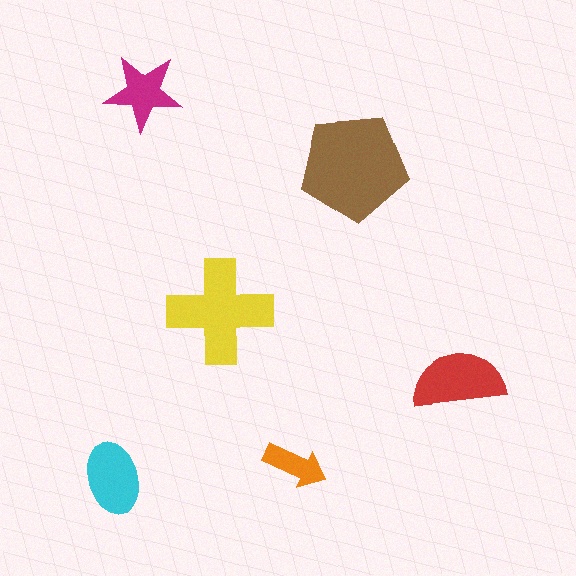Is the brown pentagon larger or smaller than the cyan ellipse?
Larger.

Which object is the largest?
The brown pentagon.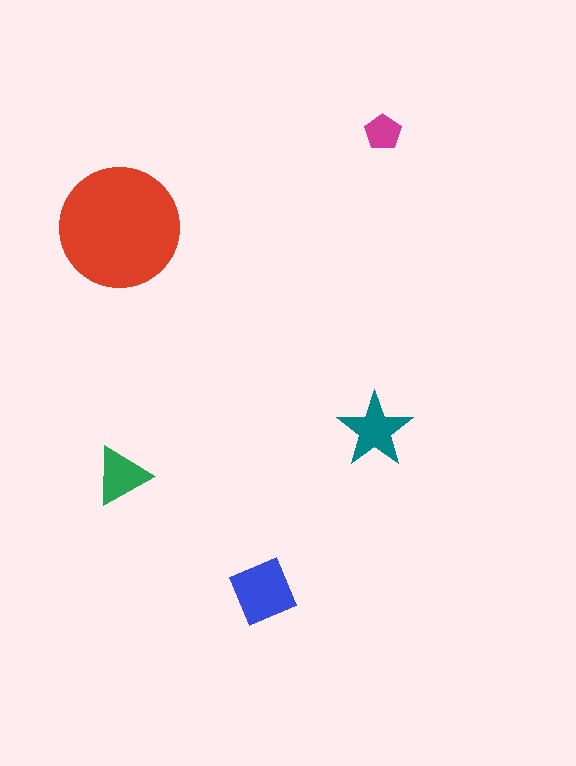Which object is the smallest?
The magenta pentagon.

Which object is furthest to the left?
The red circle is leftmost.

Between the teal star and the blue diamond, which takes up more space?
The blue diamond.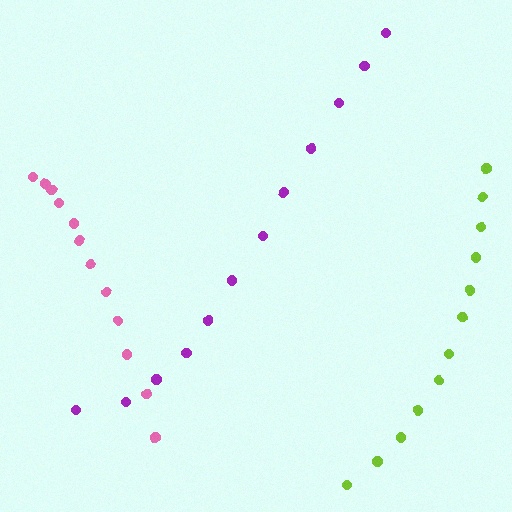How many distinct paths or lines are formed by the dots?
There are 3 distinct paths.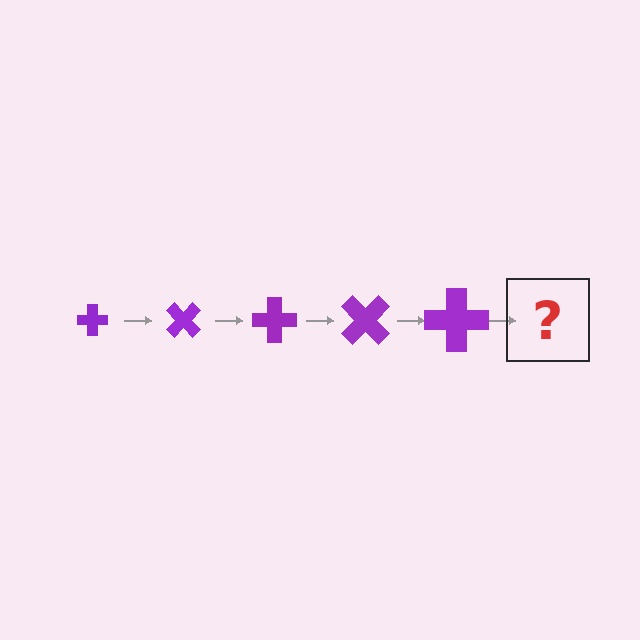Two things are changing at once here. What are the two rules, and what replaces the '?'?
The two rules are that the cross grows larger each step and it rotates 45 degrees each step. The '?' should be a cross, larger than the previous one and rotated 225 degrees from the start.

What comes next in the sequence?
The next element should be a cross, larger than the previous one and rotated 225 degrees from the start.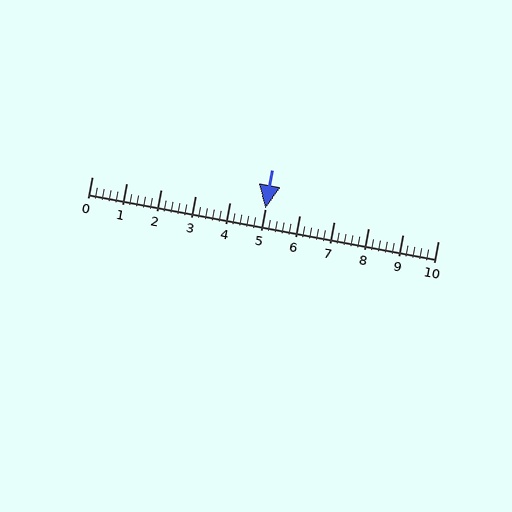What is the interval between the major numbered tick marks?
The major tick marks are spaced 1 units apart.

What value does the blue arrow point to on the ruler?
The blue arrow points to approximately 5.0.